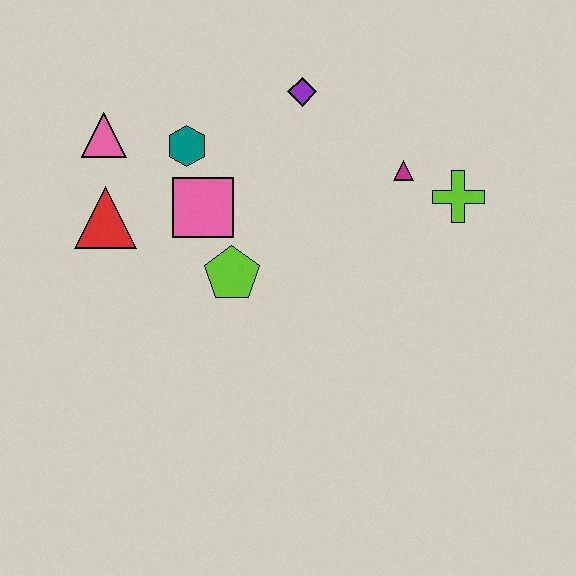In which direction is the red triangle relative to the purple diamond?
The red triangle is to the left of the purple diamond.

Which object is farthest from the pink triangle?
The lime cross is farthest from the pink triangle.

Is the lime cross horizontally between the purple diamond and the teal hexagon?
No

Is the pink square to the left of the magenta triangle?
Yes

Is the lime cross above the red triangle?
Yes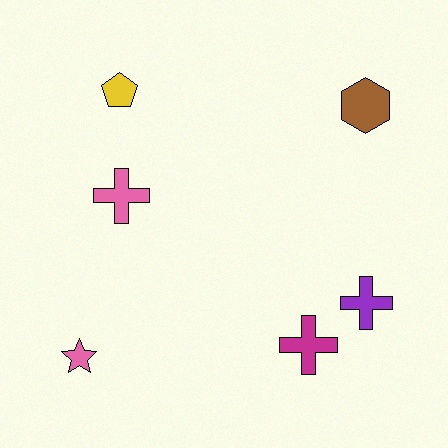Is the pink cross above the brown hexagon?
No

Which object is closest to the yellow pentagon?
The pink cross is closest to the yellow pentagon.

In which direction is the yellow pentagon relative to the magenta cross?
The yellow pentagon is above the magenta cross.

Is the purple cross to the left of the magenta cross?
No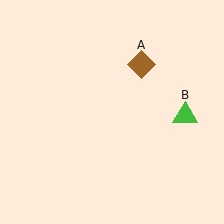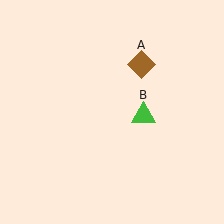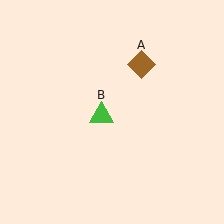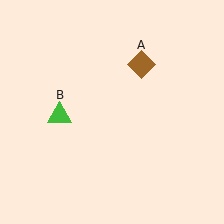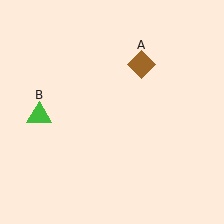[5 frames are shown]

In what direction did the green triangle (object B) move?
The green triangle (object B) moved left.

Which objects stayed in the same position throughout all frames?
Brown diamond (object A) remained stationary.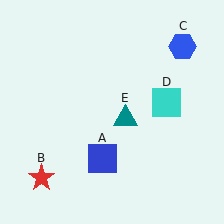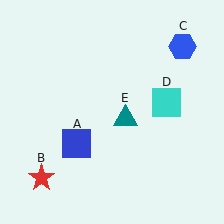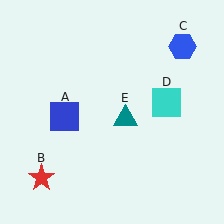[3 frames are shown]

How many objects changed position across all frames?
1 object changed position: blue square (object A).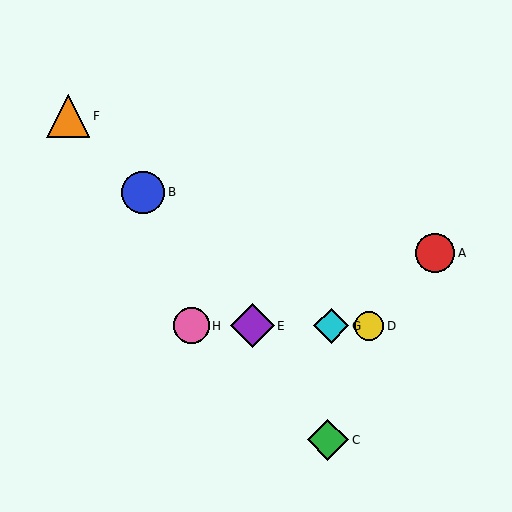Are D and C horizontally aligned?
No, D is at y≈326 and C is at y≈440.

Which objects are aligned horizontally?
Objects D, E, G, H are aligned horizontally.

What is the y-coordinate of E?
Object E is at y≈326.